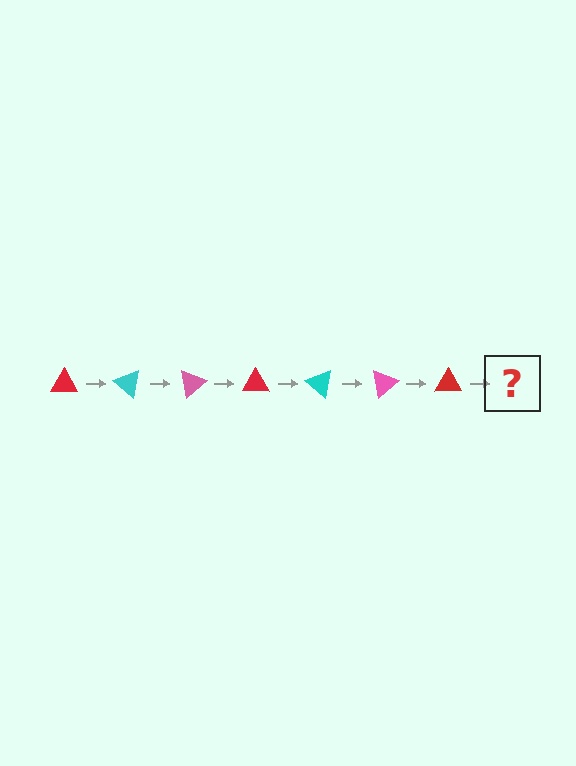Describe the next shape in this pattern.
It should be a cyan triangle, rotated 280 degrees from the start.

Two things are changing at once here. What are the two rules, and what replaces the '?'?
The two rules are that it rotates 40 degrees each step and the color cycles through red, cyan, and pink. The '?' should be a cyan triangle, rotated 280 degrees from the start.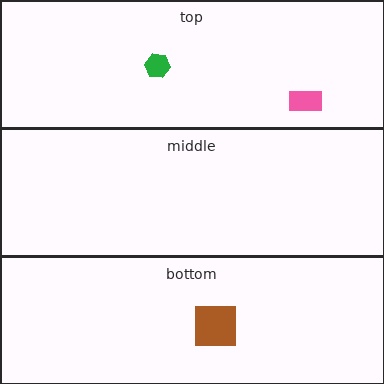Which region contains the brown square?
The bottom region.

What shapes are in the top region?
The green hexagon, the pink rectangle.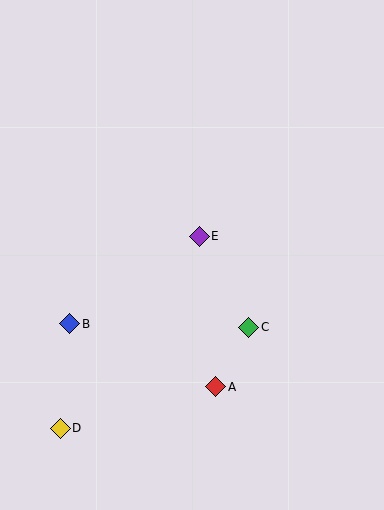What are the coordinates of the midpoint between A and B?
The midpoint between A and B is at (143, 355).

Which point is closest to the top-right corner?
Point E is closest to the top-right corner.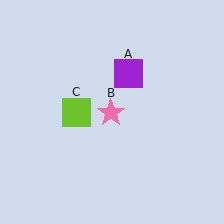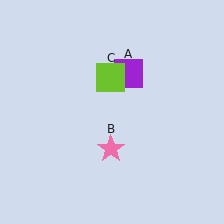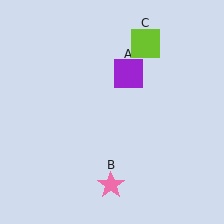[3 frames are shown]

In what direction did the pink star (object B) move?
The pink star (object B) moved down.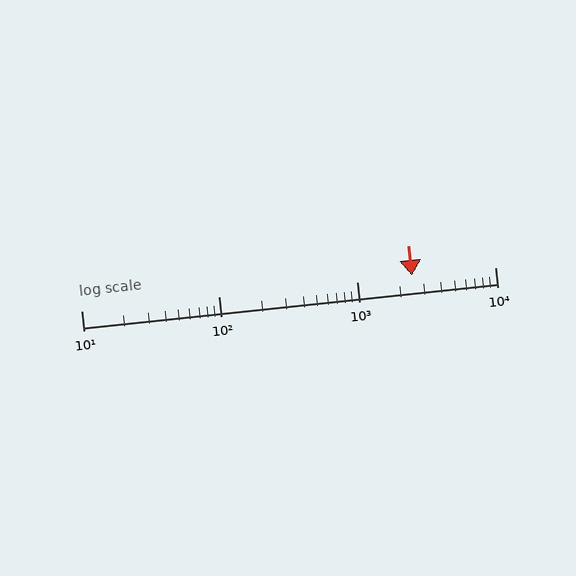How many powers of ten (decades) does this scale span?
The scale spans 3 decades, from 10 to 10000.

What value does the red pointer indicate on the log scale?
The pointer indicates approximately 2500.